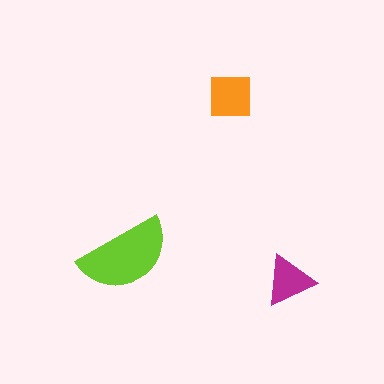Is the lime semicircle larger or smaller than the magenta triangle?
Larger.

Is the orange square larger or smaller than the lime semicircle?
Smaller.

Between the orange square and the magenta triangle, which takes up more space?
The orange square.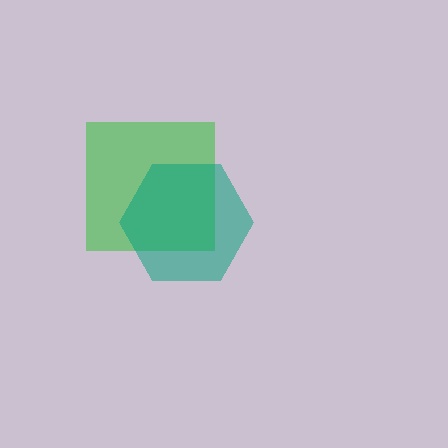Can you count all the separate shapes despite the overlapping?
Yes, there are 2 separate shapes.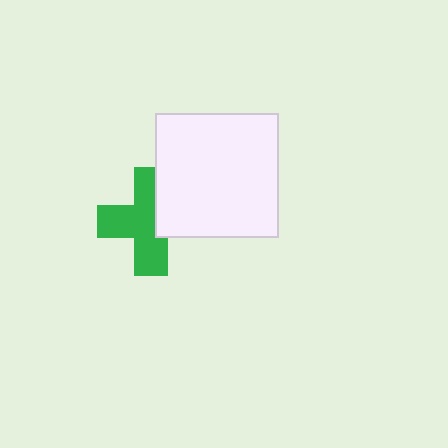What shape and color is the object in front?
The object in front is a white square.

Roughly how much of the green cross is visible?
Most of it is visible (roughly 66%).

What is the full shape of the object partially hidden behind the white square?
The partially hidden object is a green cross.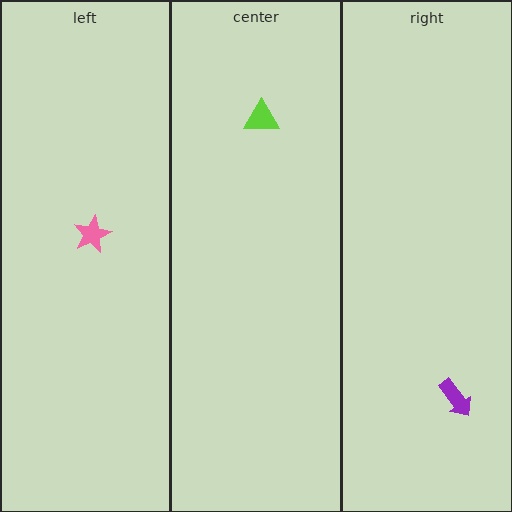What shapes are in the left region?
The pink star.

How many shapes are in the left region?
1.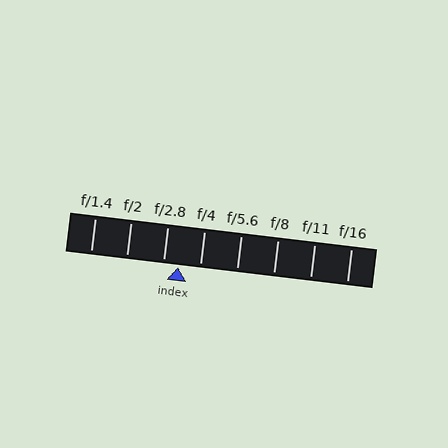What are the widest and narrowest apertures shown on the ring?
The widest aperture shown is f/1.4 and the narrowest is f/16.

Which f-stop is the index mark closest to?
The index mark is closest to f/2.8.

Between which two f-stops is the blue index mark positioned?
The index mark is between f/2.8 and f/4.